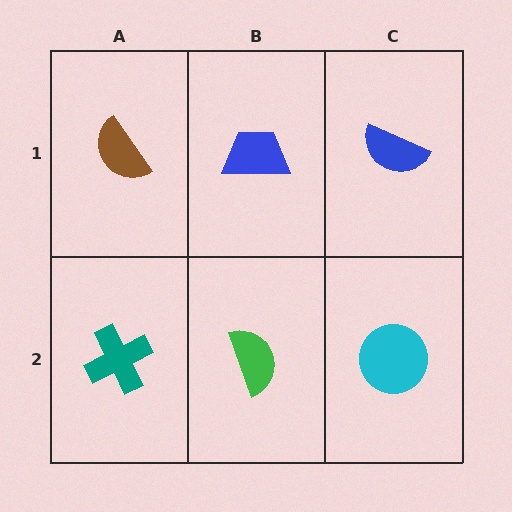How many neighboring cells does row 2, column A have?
2.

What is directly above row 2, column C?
A blue semicircle.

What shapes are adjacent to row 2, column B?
A blue trapezoid (row 1, column B), a teal cross (row 2, column A), a cyan circle (row 2, column C).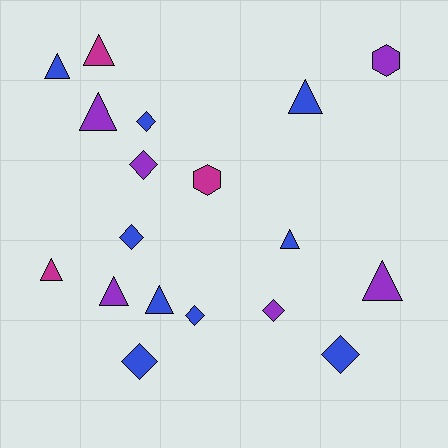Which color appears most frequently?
Blue, with 9 objects.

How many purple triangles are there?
There are 3 purple triangles.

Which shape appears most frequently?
Triangle, with 9 objects.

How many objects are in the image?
There are 18 objects.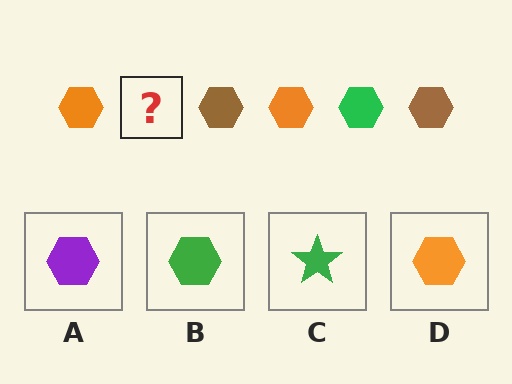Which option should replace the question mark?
Option B.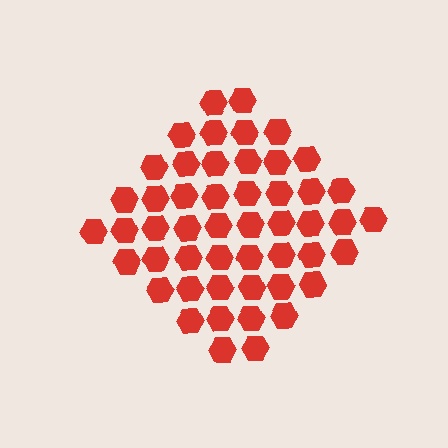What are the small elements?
The small elements are hexagons.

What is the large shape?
The large shape is a diamond.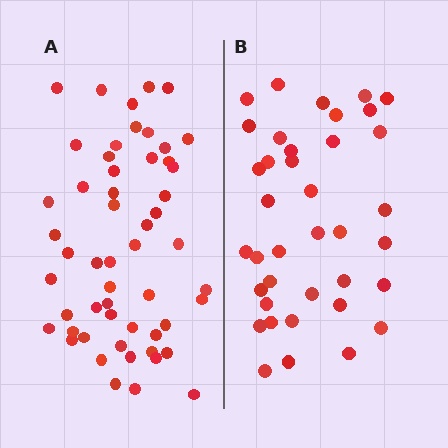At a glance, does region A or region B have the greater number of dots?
Region A (the left region) has more dots.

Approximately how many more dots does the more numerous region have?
Region A has approximately 15 more dots than region B.